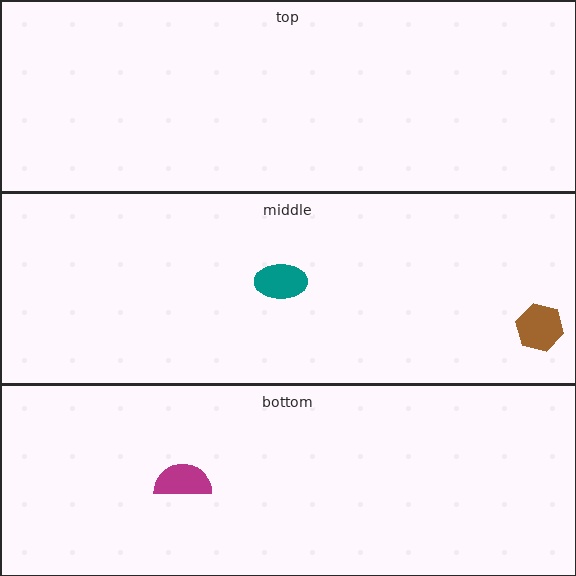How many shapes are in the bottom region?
1.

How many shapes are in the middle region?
2.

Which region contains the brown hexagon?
The middle region.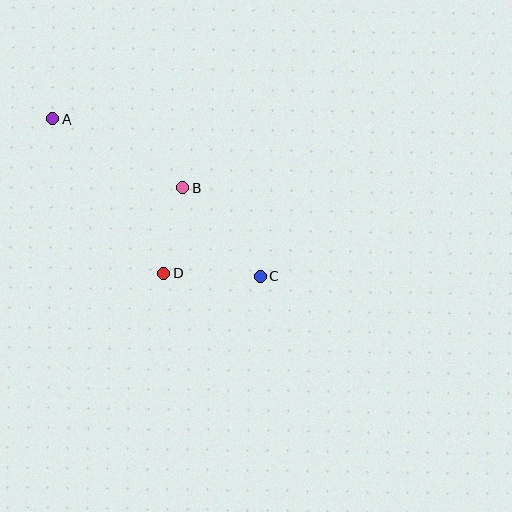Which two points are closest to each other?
Points B and D are closest to each other.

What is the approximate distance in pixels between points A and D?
The distance between A and D is approximately 190 pixels.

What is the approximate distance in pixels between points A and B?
The distance between A and B is approximately 147 pixels.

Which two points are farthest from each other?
Points A and C are farthest from each other.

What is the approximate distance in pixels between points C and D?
The distance between C and D is approximately 96 pixels.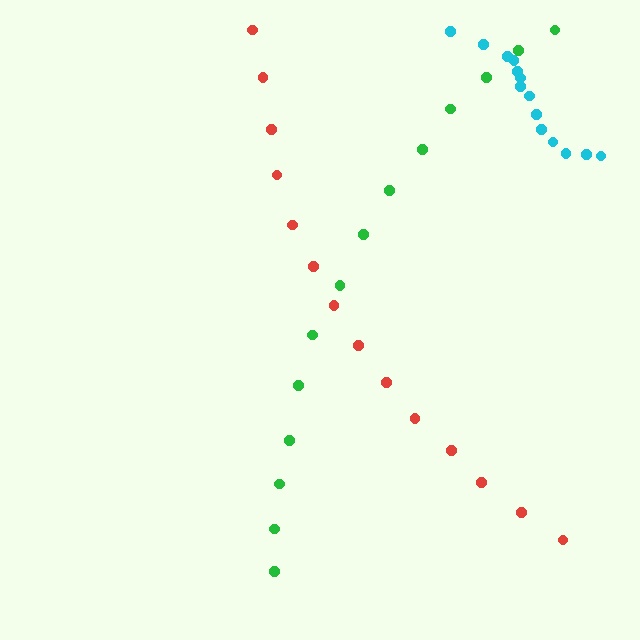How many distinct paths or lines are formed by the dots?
There are 3 distinct paths.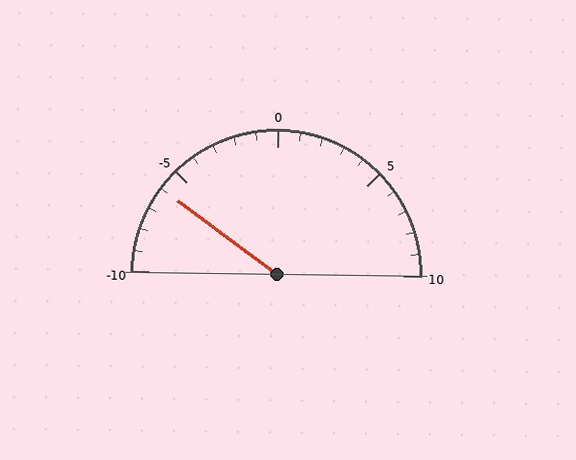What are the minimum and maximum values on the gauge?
The gauge ranges from -10 to 10.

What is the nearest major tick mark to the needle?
The nearest major tick mark is -5.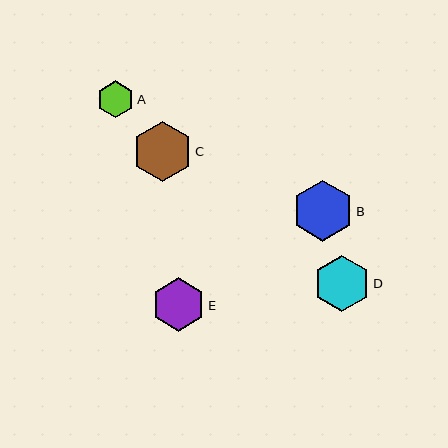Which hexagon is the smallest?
Hexagon A is the smallest with a size of approximately 37 pixels.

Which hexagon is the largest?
Hexagon B is the largest with a size of approximately 61 pixels.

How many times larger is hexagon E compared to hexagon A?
Hexagon E is approximately 1.4 times the size of hexagon A.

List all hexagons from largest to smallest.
From largest to smallest: B, C, D, E, A.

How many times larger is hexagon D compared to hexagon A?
Hexagon D is approximately 1.5 times the size of hexagon A.